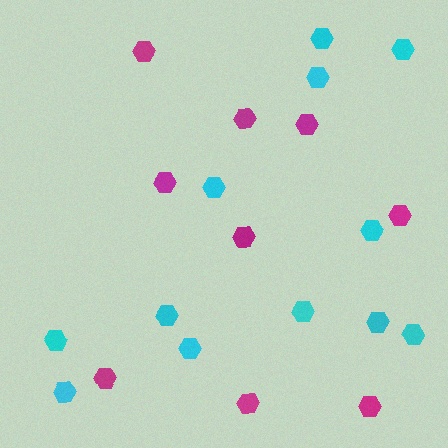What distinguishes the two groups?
There are 2 groups: one group of cyan hexagons (12) and one group of magenta hexagons (9).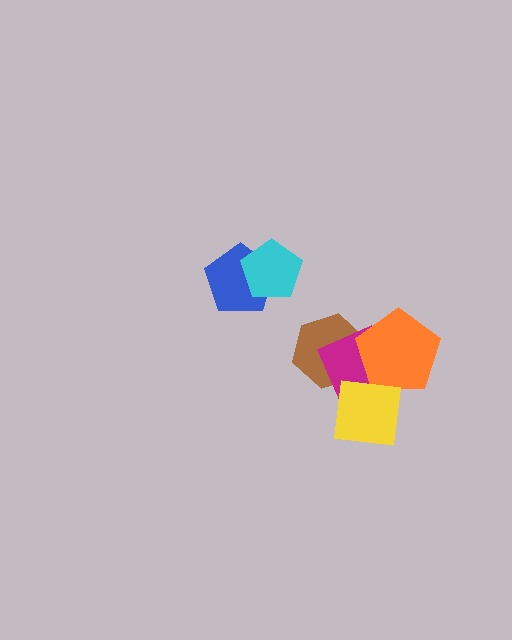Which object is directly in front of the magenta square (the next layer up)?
The orange pentagon is directly in front of the magenta square.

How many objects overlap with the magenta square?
3 objects overlap with the magenta square.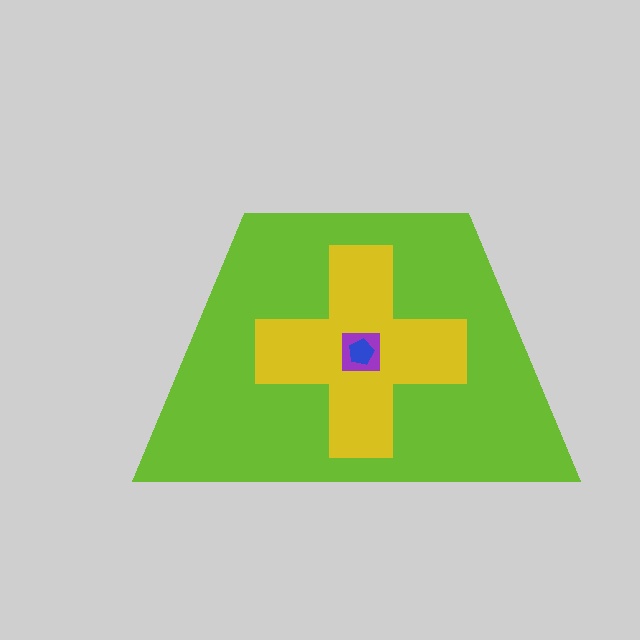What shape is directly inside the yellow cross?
The purple square.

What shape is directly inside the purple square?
The blue pentagon.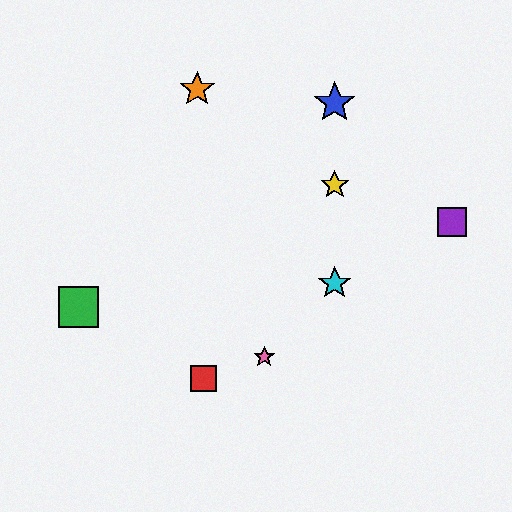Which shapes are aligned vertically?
The blue star, the yellow star, the cyan star are aligned vertically.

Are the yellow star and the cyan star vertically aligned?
Yes, both are at x≈335.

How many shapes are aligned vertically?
3 shapes (the blue star, the yellow star, the cyan star) are aligned vertically.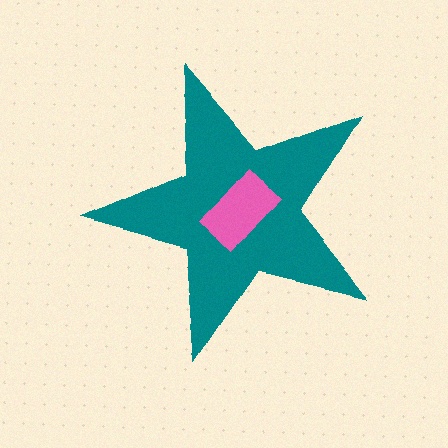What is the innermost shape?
The pink rectangle.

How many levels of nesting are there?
2.